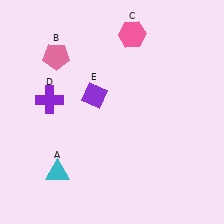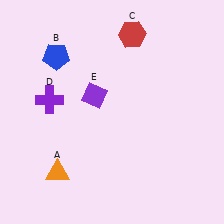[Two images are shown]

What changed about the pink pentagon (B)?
In Image 1, B is pink. In Image 2, it changed to blue.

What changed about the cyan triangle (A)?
In Image 1, A is cyan. In Image 2, it changed to orange.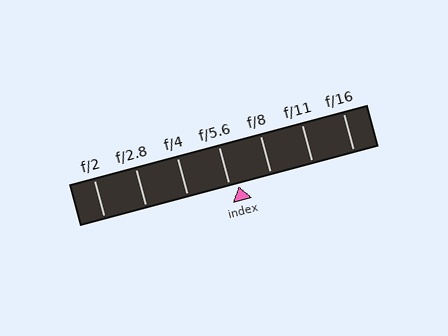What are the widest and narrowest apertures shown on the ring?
The widest aperture shown is f/2 and the narrowest is f/16.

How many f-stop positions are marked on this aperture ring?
There are 7 f-stop positions marked.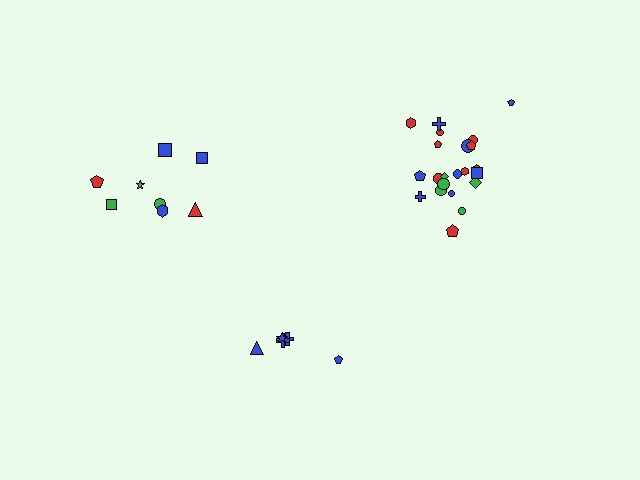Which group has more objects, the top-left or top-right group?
The top-right group.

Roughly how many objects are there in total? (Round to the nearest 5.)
Roughly 35 objects in total.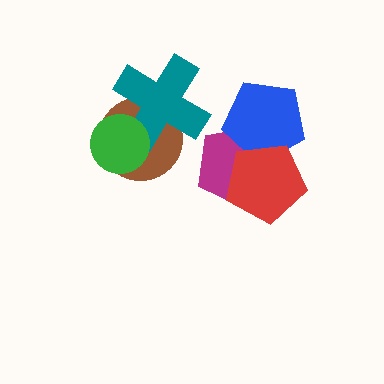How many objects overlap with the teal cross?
2 objects overlap with the teal cross.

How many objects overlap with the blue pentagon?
2 objects overlap with the blue pentagon.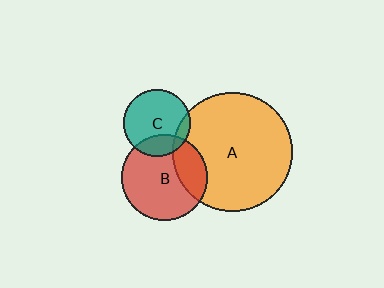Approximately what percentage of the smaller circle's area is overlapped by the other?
Approximately 25%.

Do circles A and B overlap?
Yes.